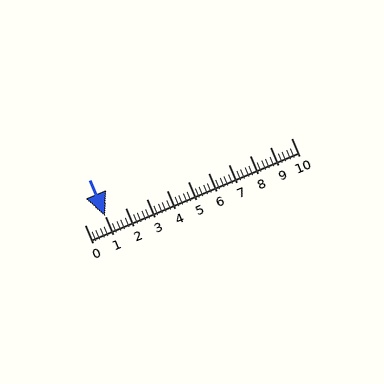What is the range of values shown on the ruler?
The ruler shows values from 0 to 10.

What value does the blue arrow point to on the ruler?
The blue arrow points to approximately 1.0.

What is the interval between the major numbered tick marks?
The major tick marks are spaced 1 units apart.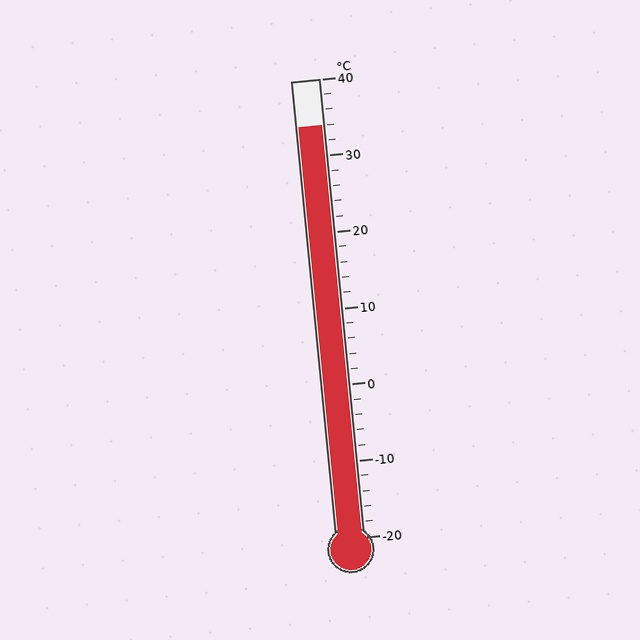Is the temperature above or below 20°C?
The temperature is above 20°C.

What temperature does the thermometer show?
The thermometer shows approximately 34°C.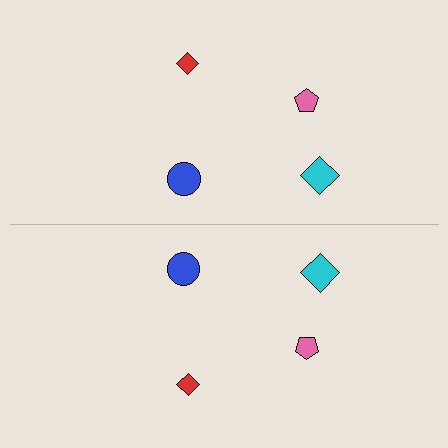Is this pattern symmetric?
Yes, this pattern has bilateral (reflection) symmetry.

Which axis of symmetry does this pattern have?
The pattern has a horizontal axis of symmetry running through the center of the image.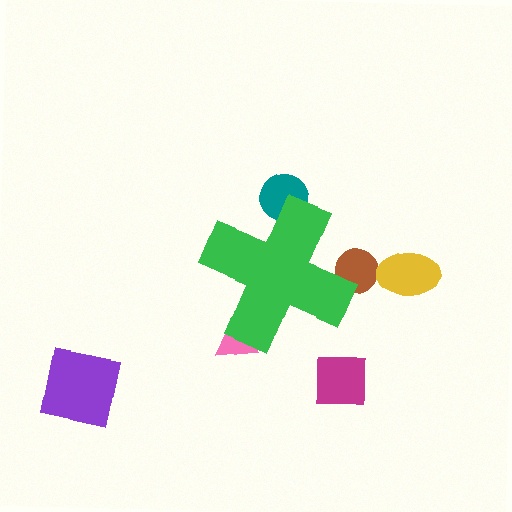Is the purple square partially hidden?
No, the purple square is fully visible.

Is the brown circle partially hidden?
Yes, the brown circle is partially hidden behind the green cross.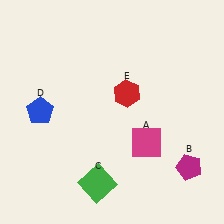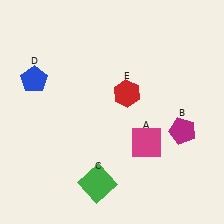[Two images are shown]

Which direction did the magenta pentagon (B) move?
The magenta pentagon (B) moved up.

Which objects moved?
The objects that moved are: the magenta pentagon (B), the blue pentagon (D).